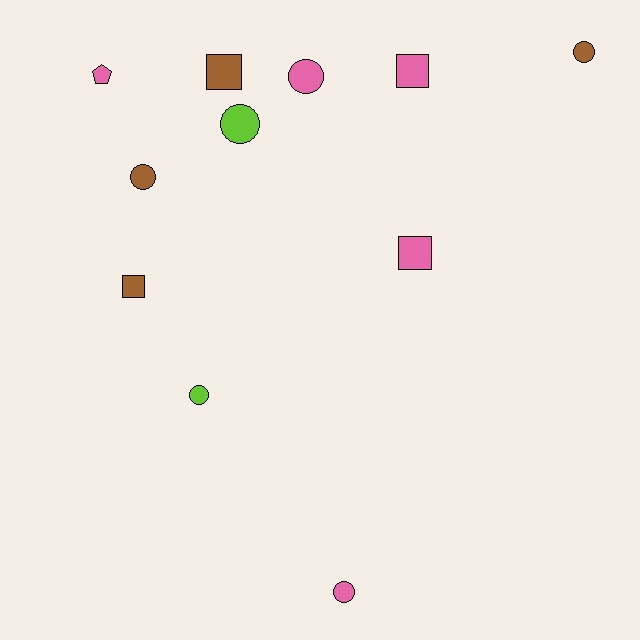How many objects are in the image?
There are 11 objects.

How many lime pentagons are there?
There are no lime pentagons.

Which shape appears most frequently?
Circle, with 6 objects.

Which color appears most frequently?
Pink, with 5 objects.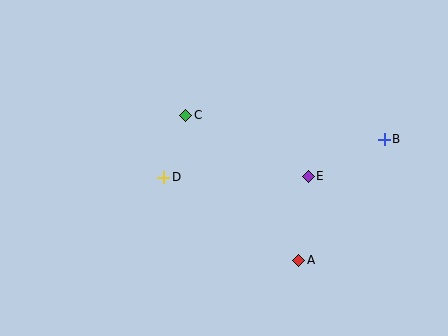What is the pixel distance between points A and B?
The distance between A and B is 148 pixels.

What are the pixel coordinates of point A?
Point A is at (299, 260).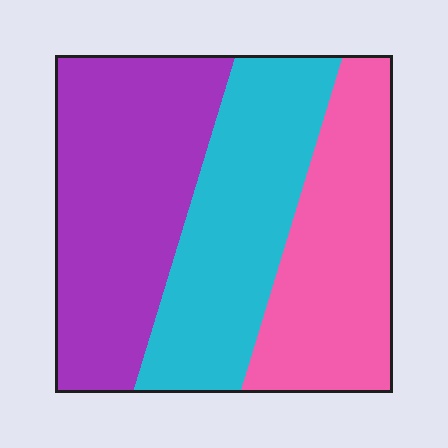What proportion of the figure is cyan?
Cyan takes up about one third (1/3) of the figure.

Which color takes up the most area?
Purple, at roughly 40%.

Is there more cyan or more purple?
Purple.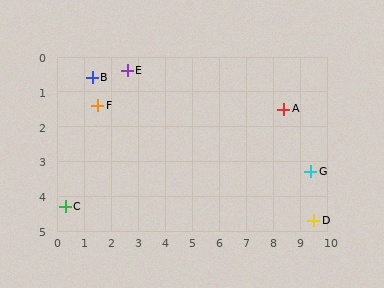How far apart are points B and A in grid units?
Points B and A are about 7.2 grid units apart.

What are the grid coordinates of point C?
Point C is at approximately (0.3, 4.3).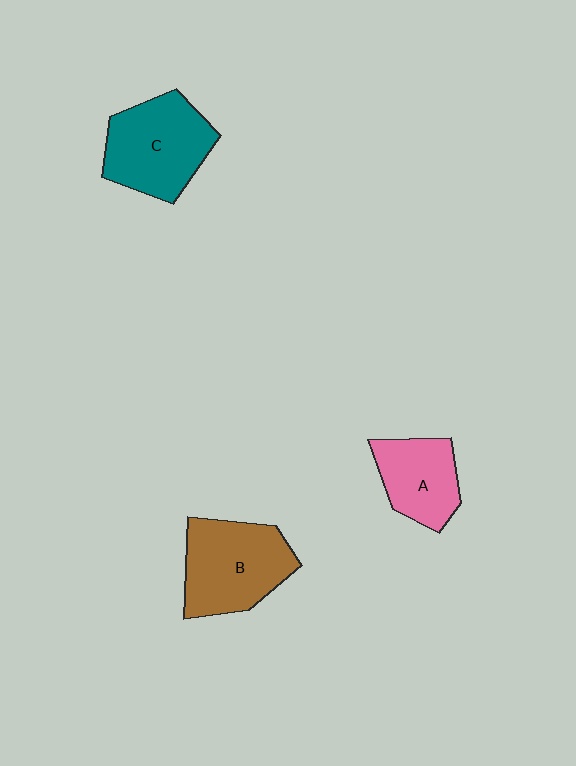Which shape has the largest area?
Shape B (brown).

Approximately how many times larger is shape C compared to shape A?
Approximately 1.4 times.